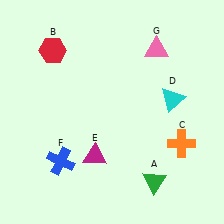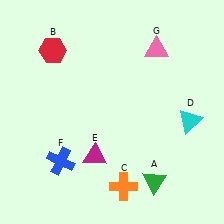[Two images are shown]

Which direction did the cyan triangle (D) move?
The cyan triangle (D) moved down.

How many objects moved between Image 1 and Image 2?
2 objects moved between the two images.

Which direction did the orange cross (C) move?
The orange cross (C) moved left.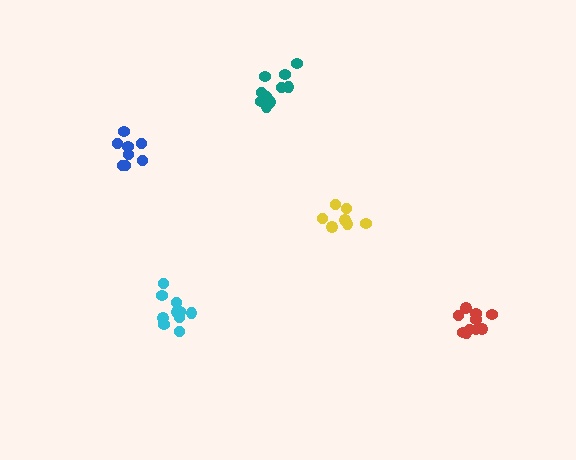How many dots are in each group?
Group 1: 8 dots, Group 2: 7 dots, Group 3: 10 dots, Group 4: 10 dots, Group 5: 10 dots (45 total).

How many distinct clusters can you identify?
There are 5 distinct clusters.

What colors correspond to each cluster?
The clusters are colored: blue, yellow, teal, cyan, red.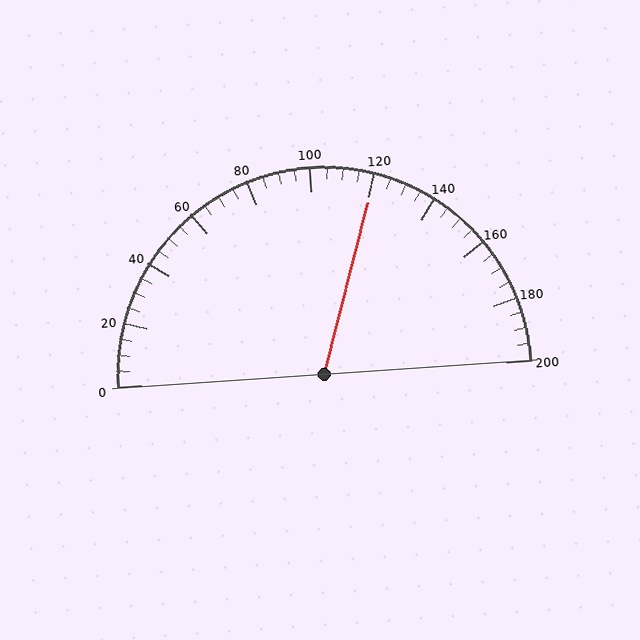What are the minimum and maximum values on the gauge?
The gauge ranges from 0 to 200.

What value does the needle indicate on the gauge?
The needle indicates approximately 120.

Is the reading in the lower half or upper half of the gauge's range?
The reading is in the upper half of the range (0 to 200).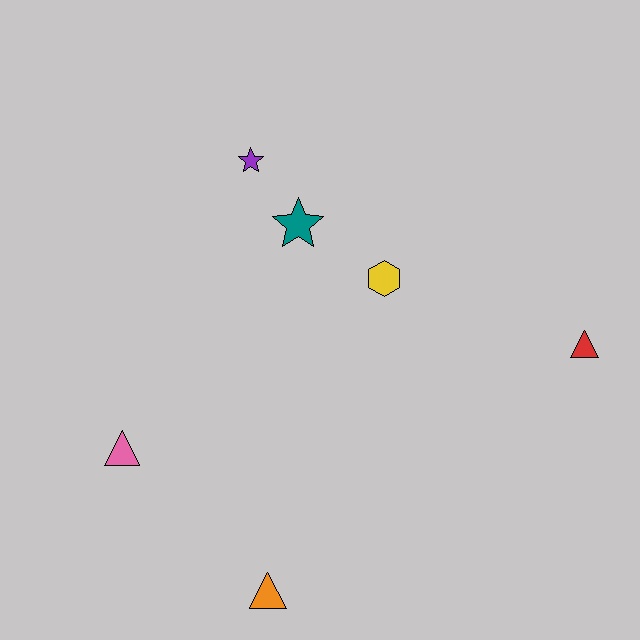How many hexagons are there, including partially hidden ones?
There is 1 hexagon.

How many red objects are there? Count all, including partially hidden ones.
There is 1 red object.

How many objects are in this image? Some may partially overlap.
There are 6 objects.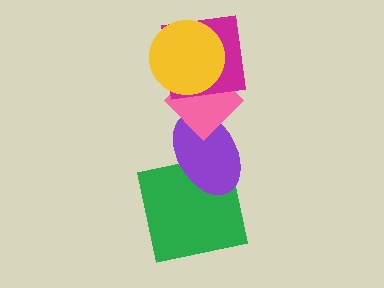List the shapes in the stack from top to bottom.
From top to bottom: the yellow circle, the magenta square, the pink diamond, the purple ellipse, the green square.